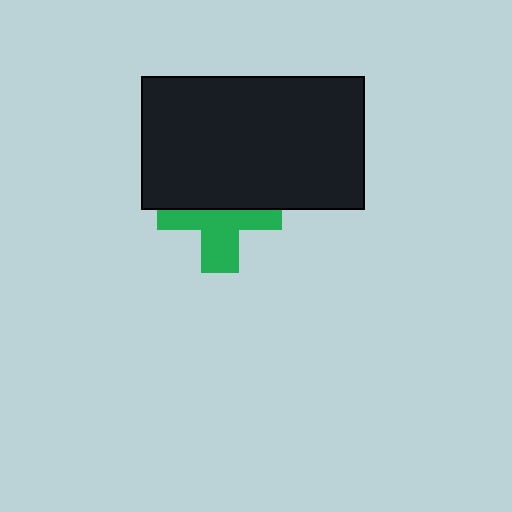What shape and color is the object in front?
The object in front is a black rectangle.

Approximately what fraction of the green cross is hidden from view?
Roughly 48% of the green cross is hidden behind the black rectangle.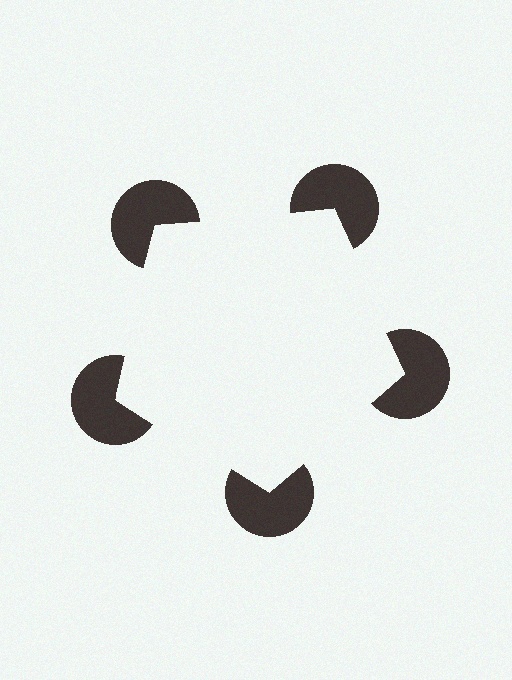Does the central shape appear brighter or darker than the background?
It typically appears slightly brighter than the background, even though no actual brightness change is drawn.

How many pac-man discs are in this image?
There are 5 — one at each vertex of the illusory pentagon.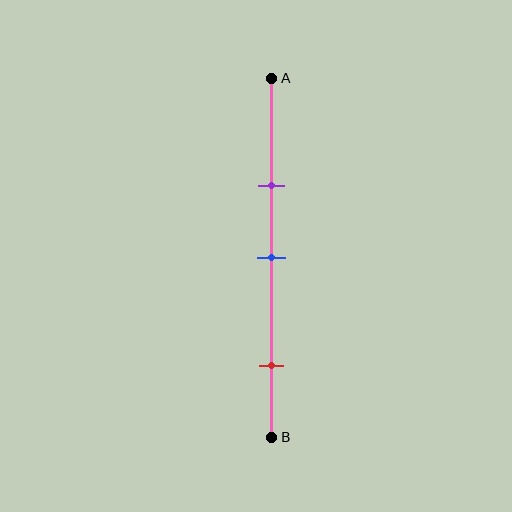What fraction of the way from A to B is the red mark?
The red mark is approximately 80% (0.8) of the way from A to B.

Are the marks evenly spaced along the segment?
No, the marks are not evenly spaced.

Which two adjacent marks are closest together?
The purple and blue marks are the closest adjacent pair.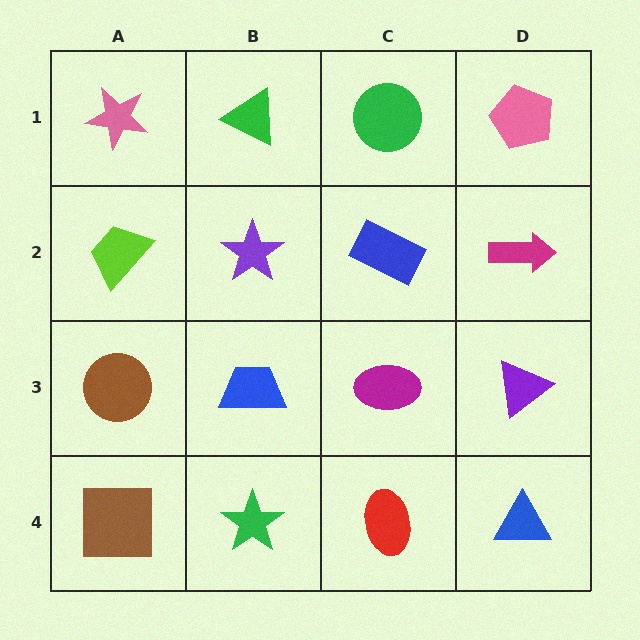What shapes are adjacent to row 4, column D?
A purple triangle (row 3, column D), a red ellipse (row 4, column C).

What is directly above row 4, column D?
A purple triangle.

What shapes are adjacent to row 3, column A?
A lime trapezoid (row 2, column A), a brown square (row 4, column A), a blue trapezoid (row 3, column B).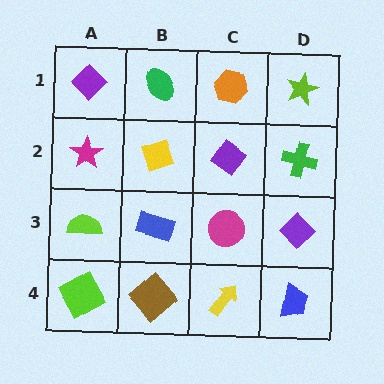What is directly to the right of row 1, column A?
A green ellipse.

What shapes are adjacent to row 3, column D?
A green cross (row 2, column D), a blue trapezoid (row 4, column D), a magenta circle (row 3, column C).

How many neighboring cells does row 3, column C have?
4.